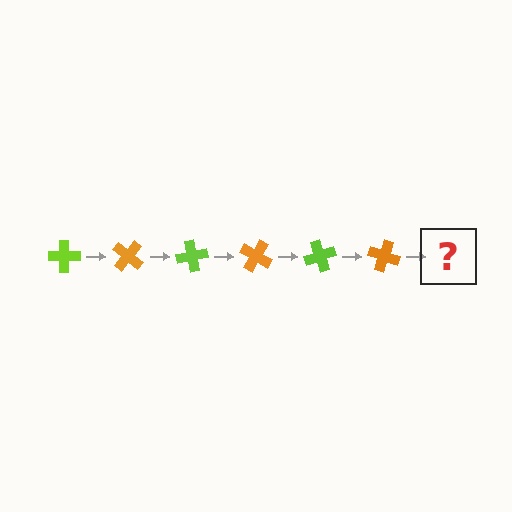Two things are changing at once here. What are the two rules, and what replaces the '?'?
The two rules are that it rotates 40 degrees each step and the color cycles through lime and orange. The '?' should be a lime cross, rotated 240 degrees from the start.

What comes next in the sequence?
The next element should be a lime cross, rotated 240 degrees from the start.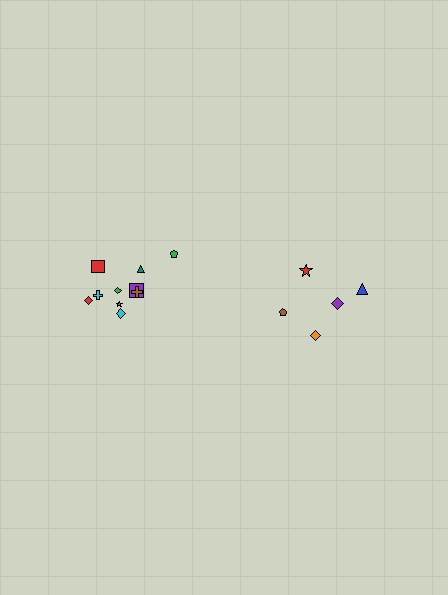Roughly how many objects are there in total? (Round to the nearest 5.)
Roughly 15 objects in total.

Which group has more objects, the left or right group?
The left group.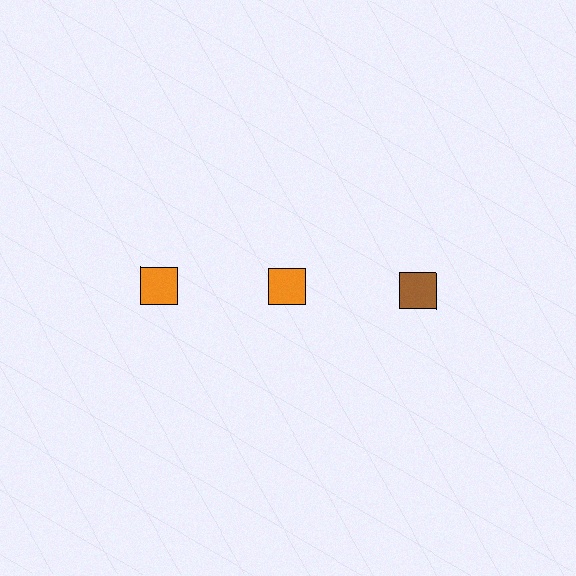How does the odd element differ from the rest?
It has a different color: brown instead of orange.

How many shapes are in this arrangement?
There are 3 shapes arranged in a grid pattern.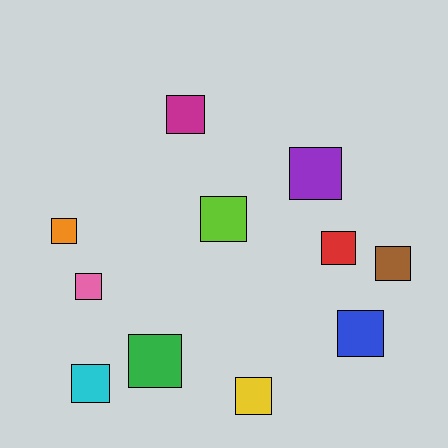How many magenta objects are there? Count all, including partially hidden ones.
There is 1 magenta object.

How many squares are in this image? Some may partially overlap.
There are 11 squares.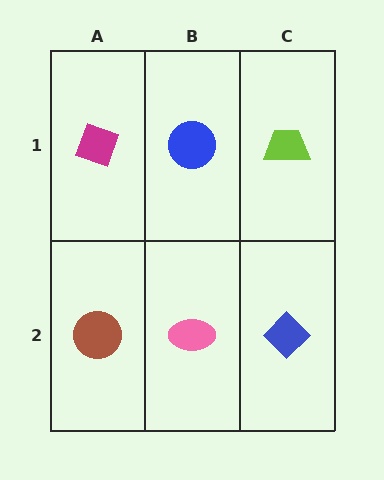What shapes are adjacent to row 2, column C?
A lime trapezoid (row 1, column C), a pink ellipse (row 2, column B).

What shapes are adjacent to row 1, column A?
A brown circle (row 2, column A), a blue circle (row 1, column B).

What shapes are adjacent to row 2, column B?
A blue circle (row 1, column B), a brown circle (row 2, column A), a blue diamond (row 2, column C).